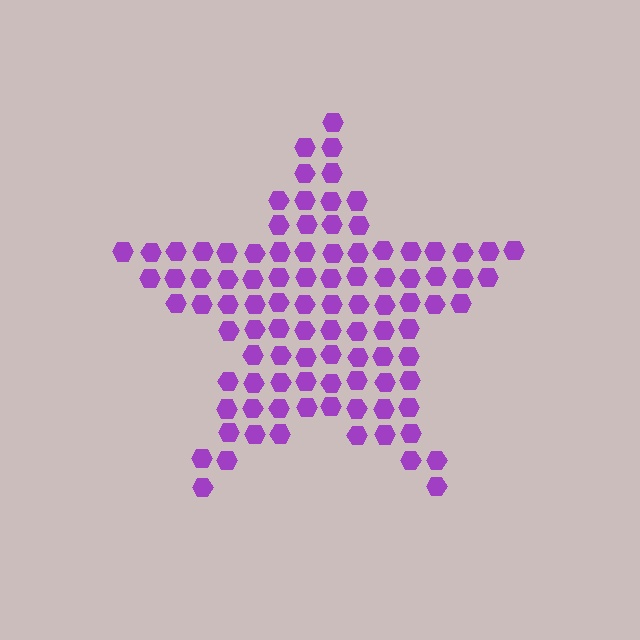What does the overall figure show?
The overall figure shows a star.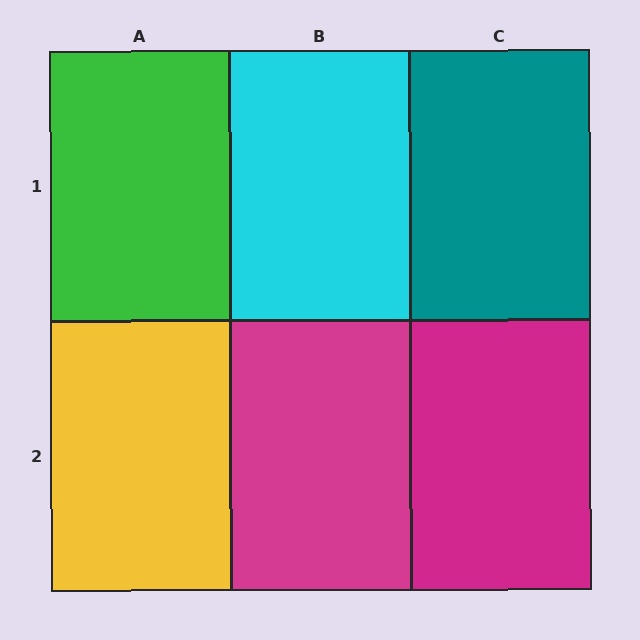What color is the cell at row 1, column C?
Teal.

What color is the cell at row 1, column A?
Green.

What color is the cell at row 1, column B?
Cyan.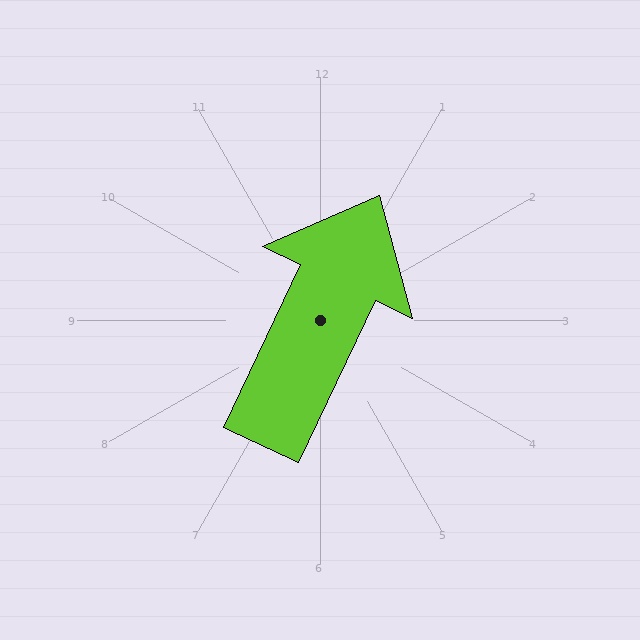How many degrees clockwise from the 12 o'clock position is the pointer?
Approximately 25 degrees.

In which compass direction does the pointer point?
Northeast.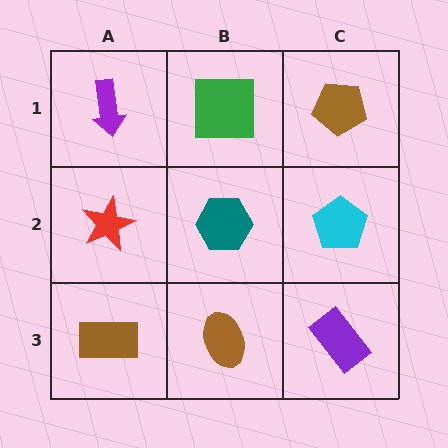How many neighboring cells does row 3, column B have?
3.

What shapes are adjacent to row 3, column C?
A cyan pentagon (row 2, column C), a brown ellipse (row 3, column B).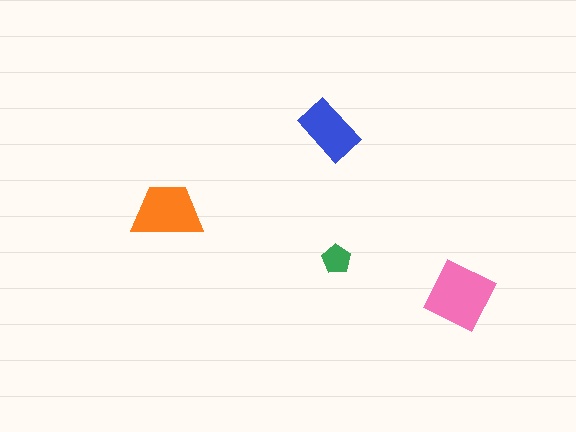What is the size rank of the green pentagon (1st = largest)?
4th.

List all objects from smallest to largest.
The green pentagon, the blue rectangle, the orange trapezoid, the pink diamond.